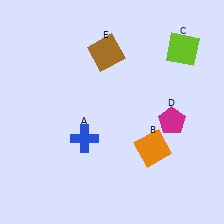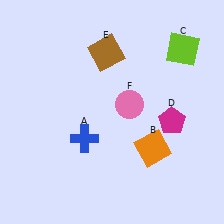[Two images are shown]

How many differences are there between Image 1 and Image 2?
There is 1 difference between the two images.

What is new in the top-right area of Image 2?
A pink circle (F) was added in the top-right area of Image 2.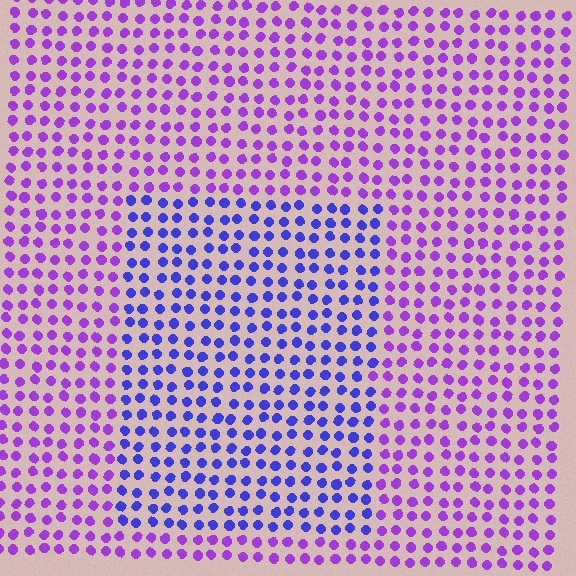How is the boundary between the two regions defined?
The boundary is defined purely by a slight shift in hue (about 38 degrees). Spacing, size, and orientation are identical on both sides.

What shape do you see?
I see a rectangle.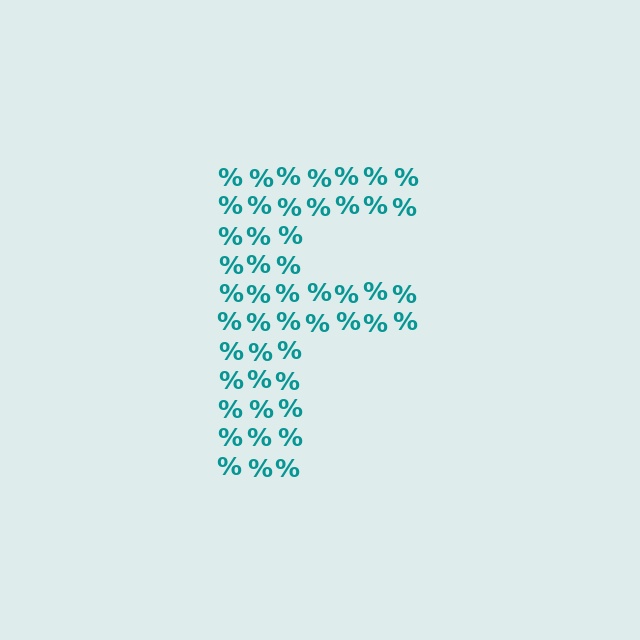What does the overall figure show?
The overall figure shows the letter F.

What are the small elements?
The small elements are percent signs.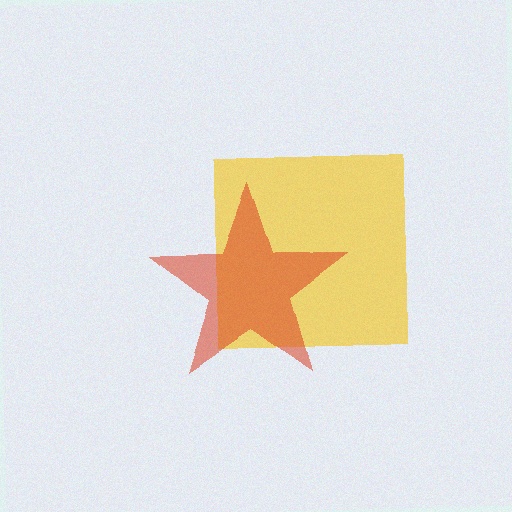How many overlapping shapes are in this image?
There are 2 overlapping shapes in the image.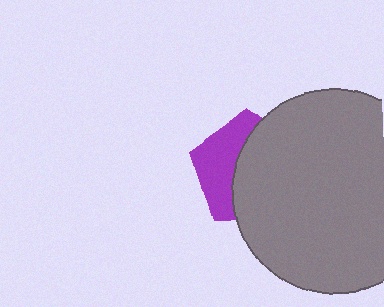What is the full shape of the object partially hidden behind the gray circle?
The partially hidden object is a purple pentagon.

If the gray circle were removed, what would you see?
You would see the complete purple pentagon.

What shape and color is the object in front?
The object in front is a gray circle.